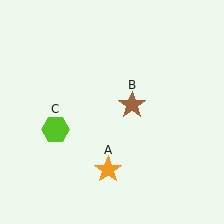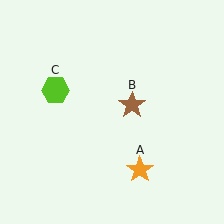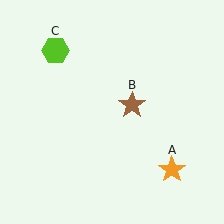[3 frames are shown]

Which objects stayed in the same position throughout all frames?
Brown star (object B) remained stationary.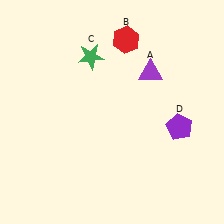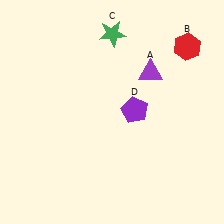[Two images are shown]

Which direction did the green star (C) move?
The green star (C) moved up.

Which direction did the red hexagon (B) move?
The red hexagon (B) moved right.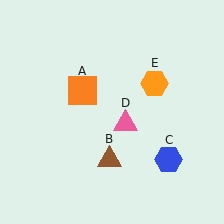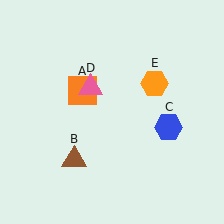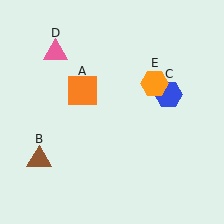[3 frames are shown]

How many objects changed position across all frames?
3 objects changed position: brown triangle (object B), blue hexagon (object C), pink triangle (object D).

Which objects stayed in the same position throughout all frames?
Orange square (object A) and orange hexagon (object E) remained stationary.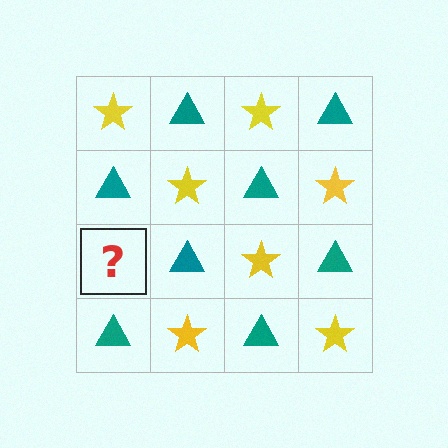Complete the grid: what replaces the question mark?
The question mark should be replaced with a yellow star.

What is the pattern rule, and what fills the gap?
The rule is that it alternates yellow star and teal triangle in a checkerboard pattern. The gap should be filled with a yellow star.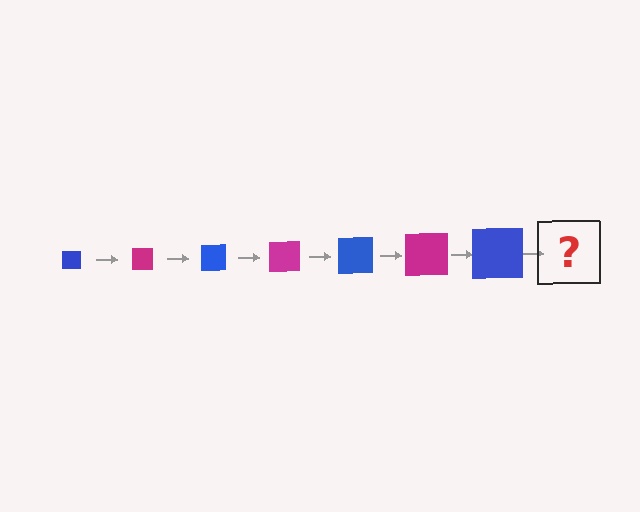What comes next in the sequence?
The next element should be a magenta square, larger than the previous one.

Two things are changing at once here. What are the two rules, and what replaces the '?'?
The two rules are that the square grows larger each step and the color cycles through blue and magenta. The '?' should be a magenta square, larger than the previous one.